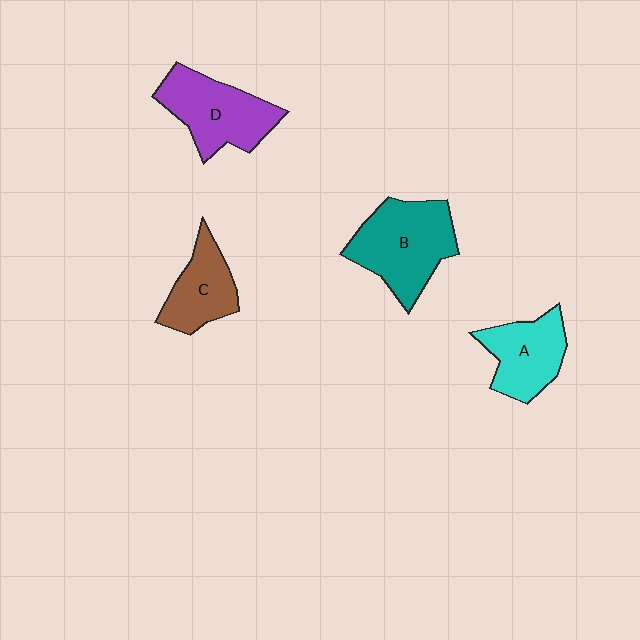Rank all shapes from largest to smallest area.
From largest to smallest: B (teal), D (purple), A (cyan), C (brown).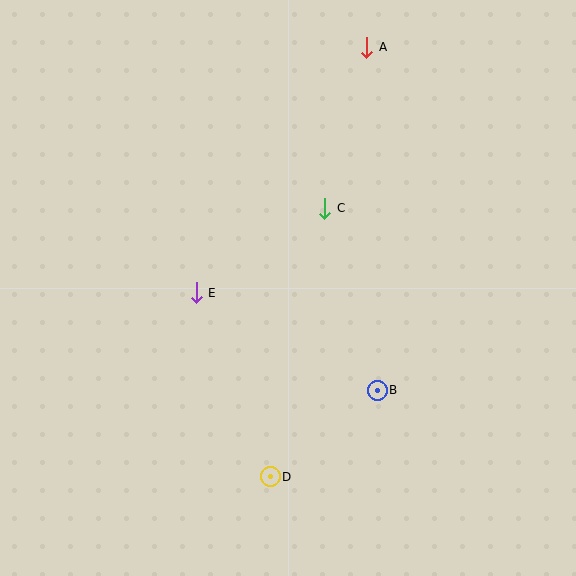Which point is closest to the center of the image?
Point C at (325, 208) is closest to the center.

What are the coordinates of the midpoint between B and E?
The midpoint between B and E is at (287, 341).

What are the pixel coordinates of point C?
Point C is at (325, 208).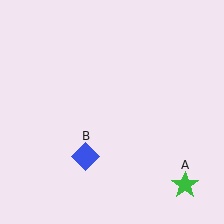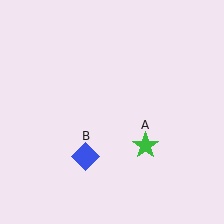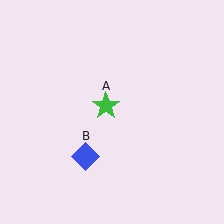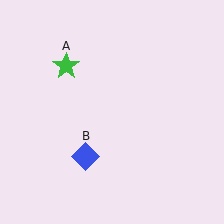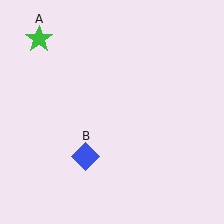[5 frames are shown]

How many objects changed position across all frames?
1 object changed position: green star (object A).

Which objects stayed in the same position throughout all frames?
Blue diamond (object B) remained stationary.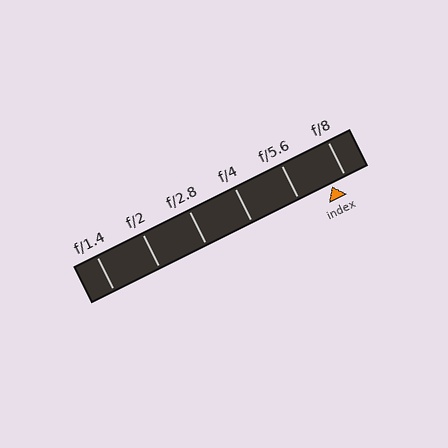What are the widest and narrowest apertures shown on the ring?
The widest aperture shown is f/1.4 and the narrowest is f/8.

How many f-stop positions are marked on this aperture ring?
There are 6 f-stop positions marked.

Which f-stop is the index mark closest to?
The index mark is closest to f/8.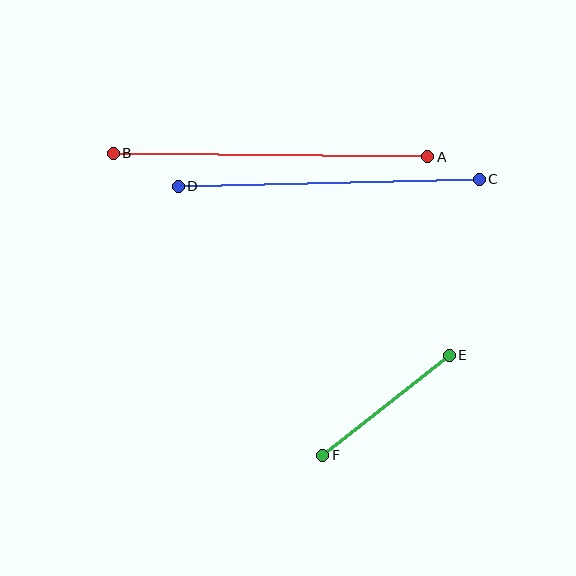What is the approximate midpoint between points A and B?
The midpoint is at approximately (271, 155) pixels.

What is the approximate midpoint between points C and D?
The midpoint is at approximately (329, 183) pixels.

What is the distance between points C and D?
The distance is approximately 301 pixels.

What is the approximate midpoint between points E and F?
The midpoint is at approximately (386, 405) pixels.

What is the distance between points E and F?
The distance is approximately 161 pixels.